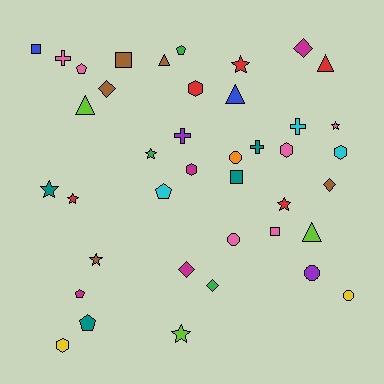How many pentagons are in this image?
There are 5 pentagons.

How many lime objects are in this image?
There are 3 lime objects.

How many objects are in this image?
There are 40 objects.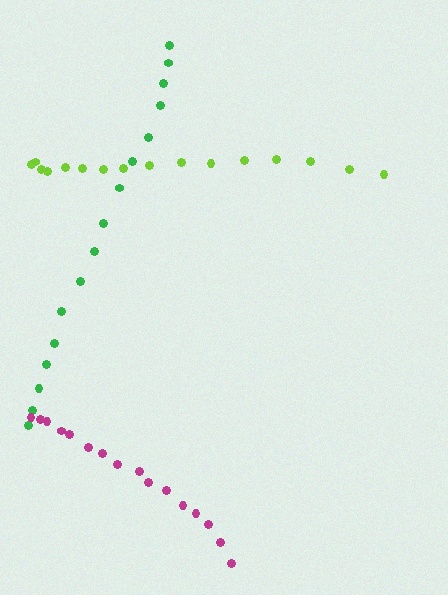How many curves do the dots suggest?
There are 3 distinct paths.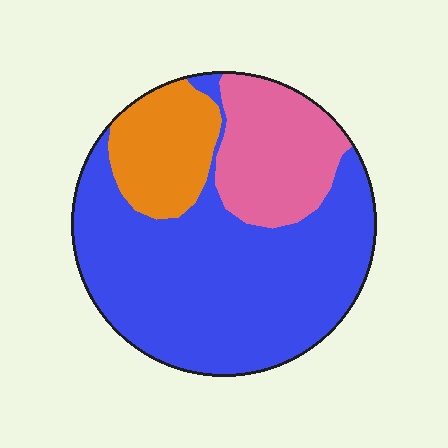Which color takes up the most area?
Blue, at roughly 65%.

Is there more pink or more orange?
Pink.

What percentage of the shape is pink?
Pink takes up about one fifth (1/5) of the shape.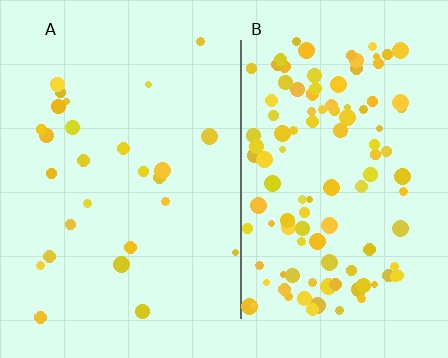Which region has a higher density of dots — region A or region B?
B (the right).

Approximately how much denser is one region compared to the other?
Approximately 4.3× — region B over region A.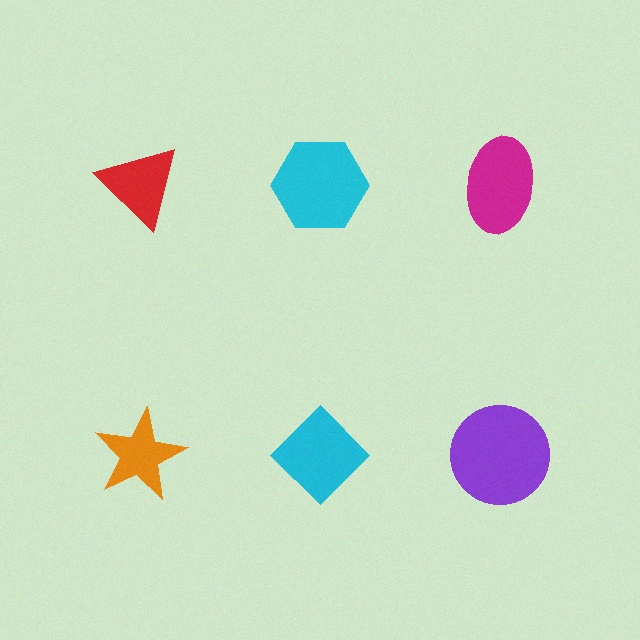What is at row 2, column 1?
An orange star.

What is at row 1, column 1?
A red triangle.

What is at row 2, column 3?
A purple circle.